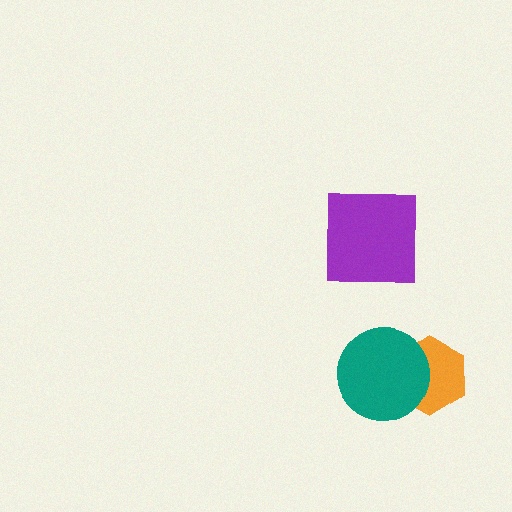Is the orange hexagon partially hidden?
Yes, it is partially covered by another shape.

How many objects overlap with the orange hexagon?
1 object overlaps with the orange hexagon.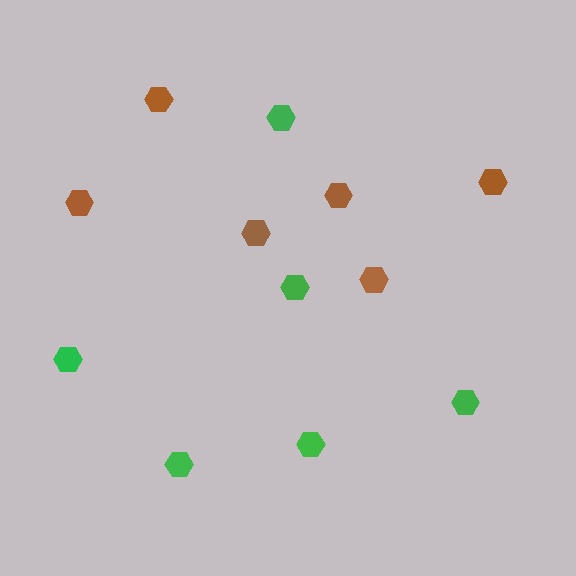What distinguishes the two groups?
There are 2 groups: one group of green hexagons (6) and one group of brown hexagons (6).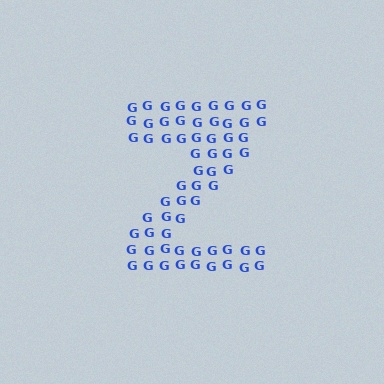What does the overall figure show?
The overall figure shows the letter Z.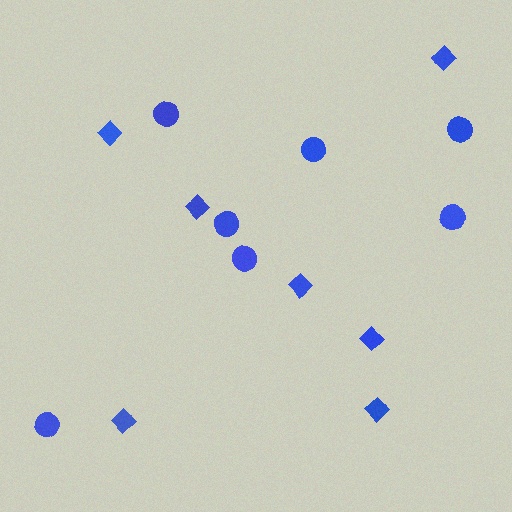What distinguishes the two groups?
There are 2 groups: one group of circles (7) and one group of diamonds (7).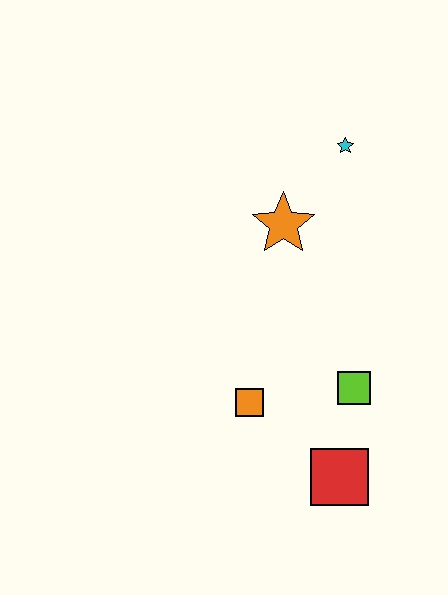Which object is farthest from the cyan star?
The red square is farthest from the cyan star.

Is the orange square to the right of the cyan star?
No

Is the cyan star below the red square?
No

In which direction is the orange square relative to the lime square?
The orange square is to the left of the lime square.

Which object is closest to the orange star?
The cyan star is closest to the orange star.